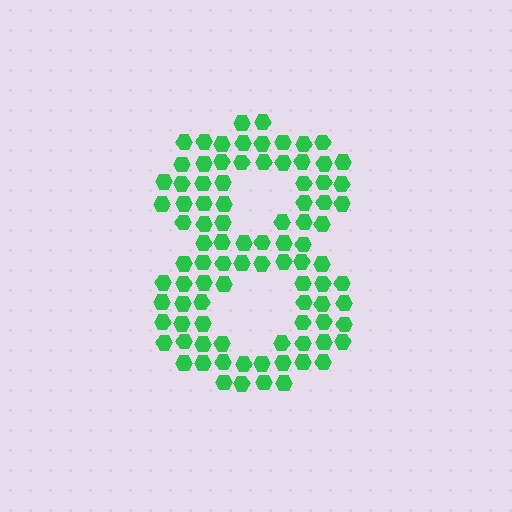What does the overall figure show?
The overall figure shows the digit 8.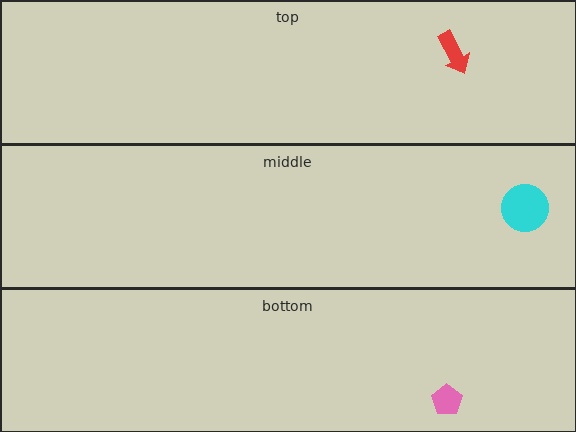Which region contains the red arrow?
The top region.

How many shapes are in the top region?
1.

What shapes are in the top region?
The red arrow.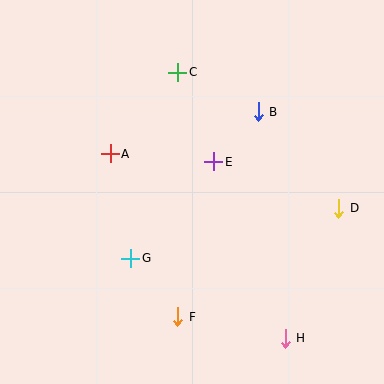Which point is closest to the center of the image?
Point E at (214, 162) is closest to the center.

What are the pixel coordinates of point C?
Point C is at (178, 72).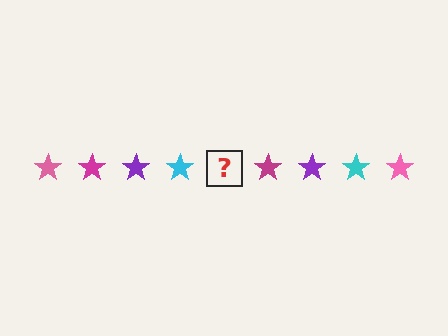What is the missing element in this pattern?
The missing element is a pink star.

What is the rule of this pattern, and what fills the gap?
The rule is that the pattern cycles through pink, magenta, purple, cyan stars. The gap should be filled with a pink star.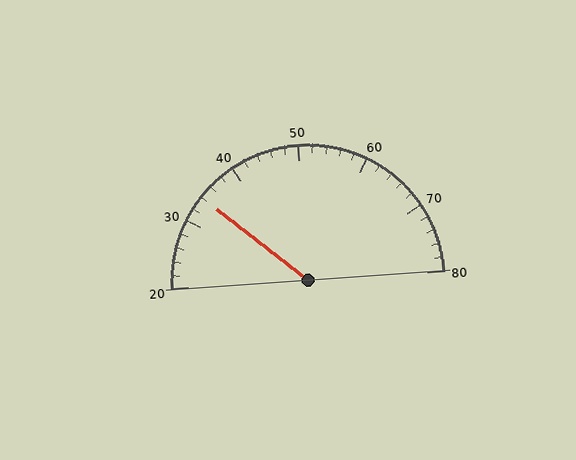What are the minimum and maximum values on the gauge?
The gauge ranges from 20 to 80.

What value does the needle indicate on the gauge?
The needle indicates approximately 34.